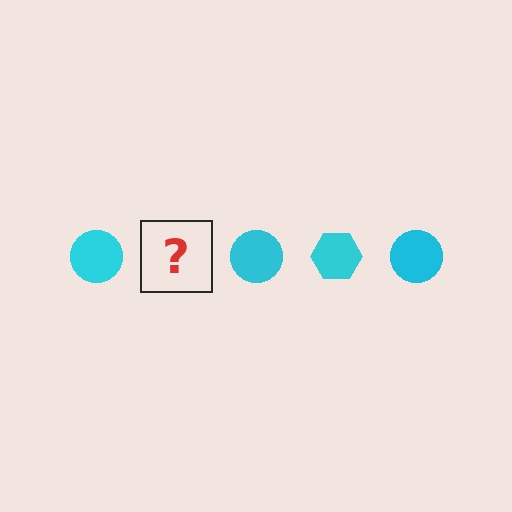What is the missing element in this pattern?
The missing element is a cyan hexagon.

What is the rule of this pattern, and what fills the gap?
The rule is that the pattern cycles through circle, hexagon shapes in cyan. The gap should be filled with a cyan hexagon.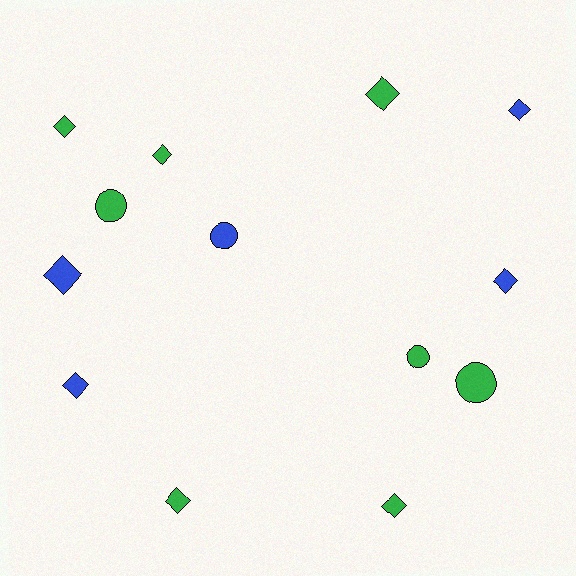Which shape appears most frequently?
Diamond, with 9 objects.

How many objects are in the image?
There are 13 objects.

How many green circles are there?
There are 3 green circles.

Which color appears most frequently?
Green, with 8 objects.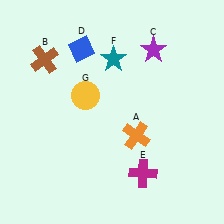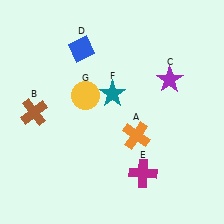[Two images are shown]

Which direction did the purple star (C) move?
The purple star (C) moved down.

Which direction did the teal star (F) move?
The teal star (F) moved down.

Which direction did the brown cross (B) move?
The brown cross (B) moved down.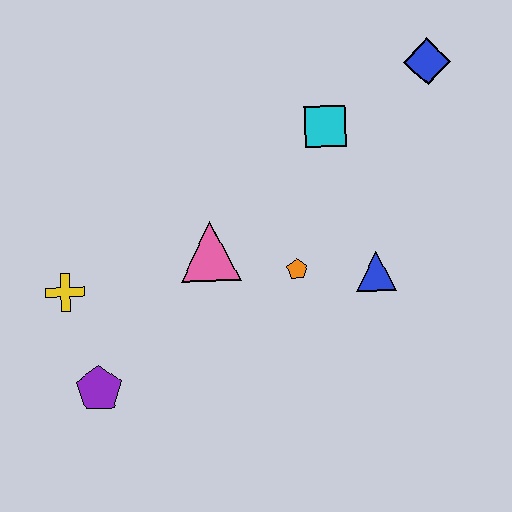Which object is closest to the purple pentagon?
The yellow cross is closest to the purple pentagon.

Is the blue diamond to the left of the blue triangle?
No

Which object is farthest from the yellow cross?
The blue diamond is farthest from the yellow cross.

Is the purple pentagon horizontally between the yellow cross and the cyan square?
Yes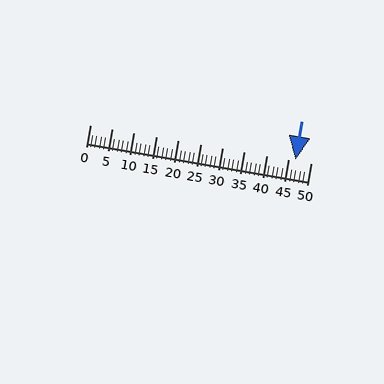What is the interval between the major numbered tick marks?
The major tick marks are spaced 5 units apart.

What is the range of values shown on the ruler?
The ruler shows values from 0 to 50.